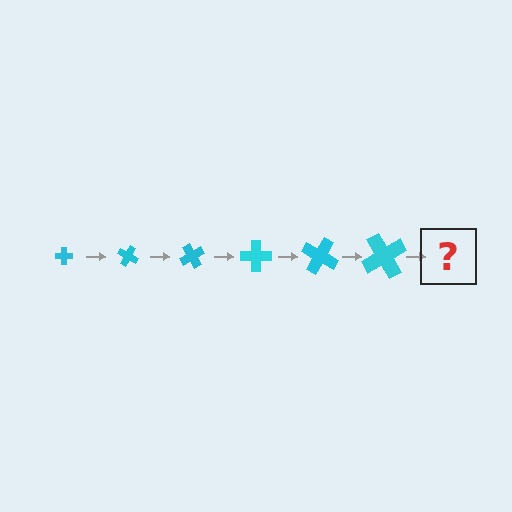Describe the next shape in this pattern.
It should be a cross, larger than the previous one and rotated 180 degrees from the start.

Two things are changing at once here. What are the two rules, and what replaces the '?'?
The two rules are that the cross grows larger each step and it rotates 30 degrees each step. The '?' should be a cross, larger than the previous one and rotated 180 degrees from the start.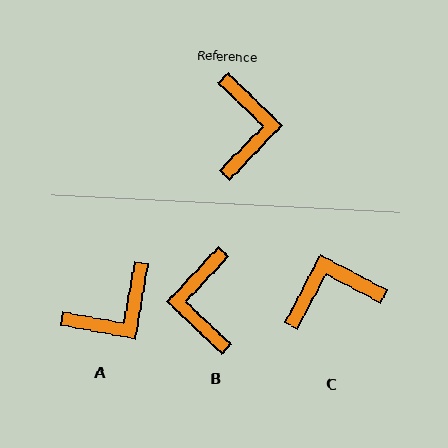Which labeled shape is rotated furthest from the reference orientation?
B, about 179 degrees away.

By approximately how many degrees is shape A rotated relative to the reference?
Approximately 56 degrees clockwise.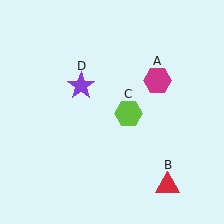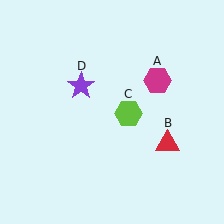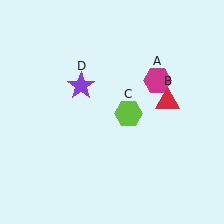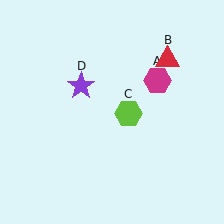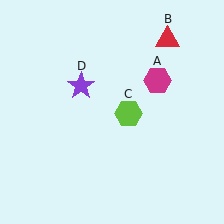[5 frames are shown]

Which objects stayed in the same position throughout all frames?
Magenta hexagon (object A) and lime hexagon (object C) and purple star (object D) remained stationary.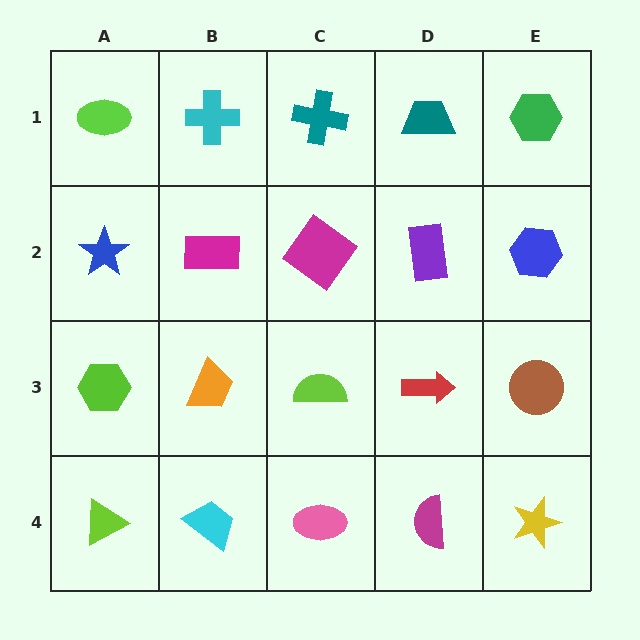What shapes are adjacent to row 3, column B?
A magenta rectangle (row 2, column B), a cyan trapezoid (row 4, column B), a lime hexagon (row 3, column A), a lime semicircle (row 3, column C).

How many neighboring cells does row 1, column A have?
2.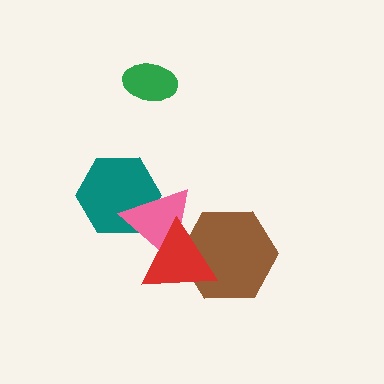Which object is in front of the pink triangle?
The red triangle is in front of the pink triangle.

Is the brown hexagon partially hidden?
Yes, it is partially covered by another shape.